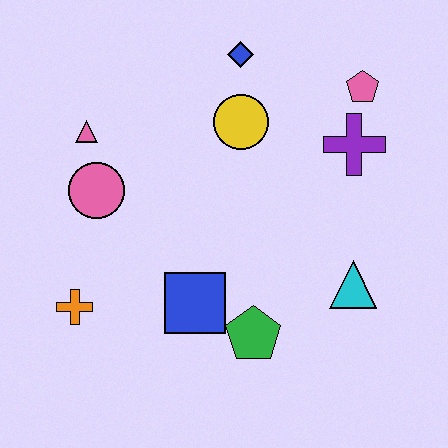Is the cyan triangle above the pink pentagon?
No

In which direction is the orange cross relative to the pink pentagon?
The orange cross is to the left of the pink pentagon.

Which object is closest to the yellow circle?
The blue diamond is closest to the yellow circle.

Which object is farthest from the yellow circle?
The orange cross is farthest from the yellow circle.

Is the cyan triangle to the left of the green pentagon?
No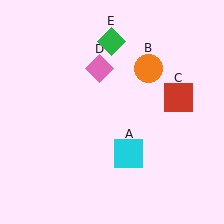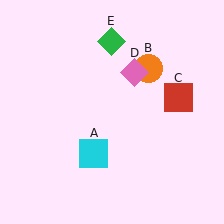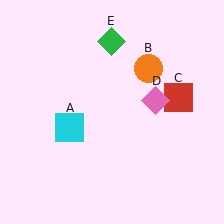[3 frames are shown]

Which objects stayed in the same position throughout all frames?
Orange circle (object B) and red square (object C) and green diamond (object E) remained stationary.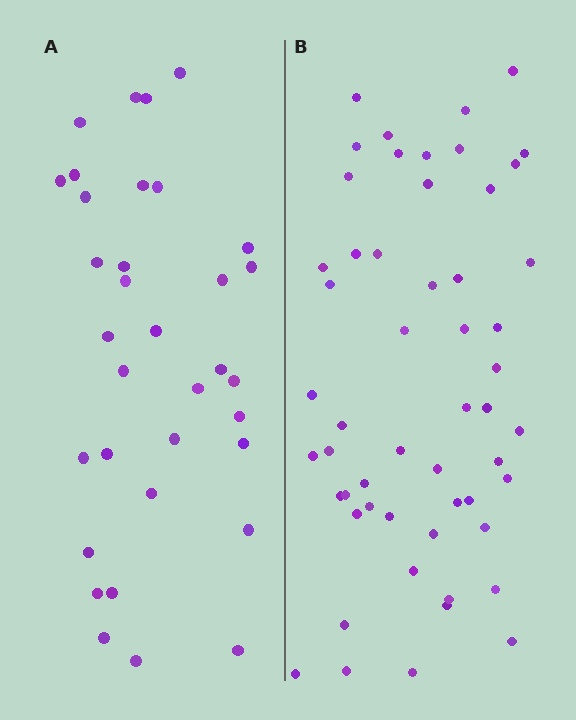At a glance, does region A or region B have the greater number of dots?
Region B (the right region) has more dots.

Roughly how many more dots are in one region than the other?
Region B has approximately 20 more dots than region A.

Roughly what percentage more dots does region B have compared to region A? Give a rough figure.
About 60% more.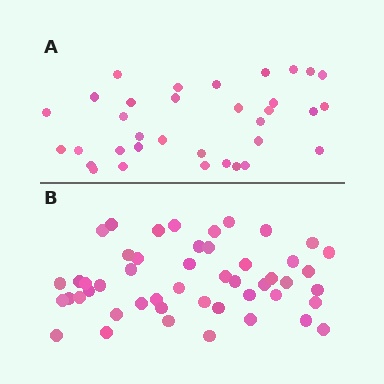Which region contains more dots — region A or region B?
Region B (the bottom region) has more dots.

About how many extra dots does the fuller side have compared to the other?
Region B has approximately 15 more dots than region A.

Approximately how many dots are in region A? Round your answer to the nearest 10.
About 30 dots. (The exact count is 34, which rounds to 30.)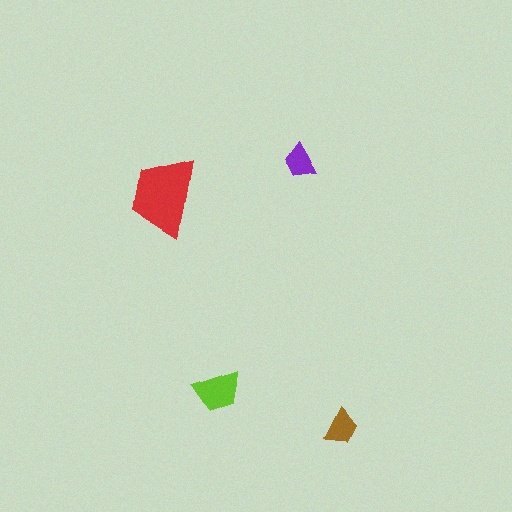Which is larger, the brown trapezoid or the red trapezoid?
The red one.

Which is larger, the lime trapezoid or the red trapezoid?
The red one.